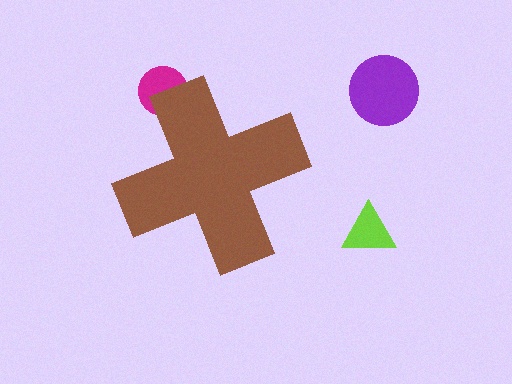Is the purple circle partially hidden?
No, the purple circle is fully visible.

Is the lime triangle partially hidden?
No, the lime triangle is fully visible.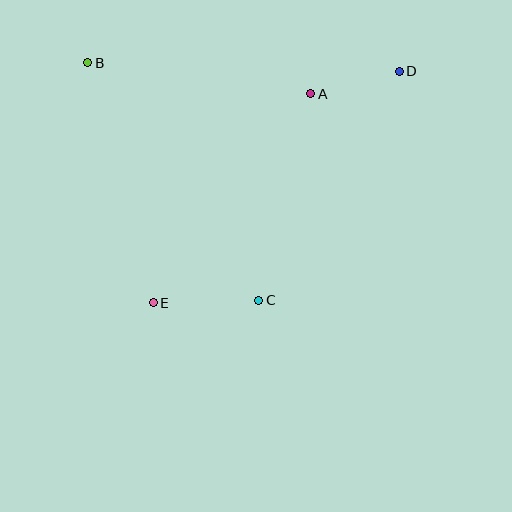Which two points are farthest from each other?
Points D and E are farthest from each other.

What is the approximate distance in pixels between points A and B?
The distance between A and B is approximately 225 pixels.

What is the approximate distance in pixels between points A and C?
The distance between A and C is approximately 213 pixels.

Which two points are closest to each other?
Points A and D are closest to each other.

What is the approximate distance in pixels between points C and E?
The distance between C and E is approximately 106 pixels.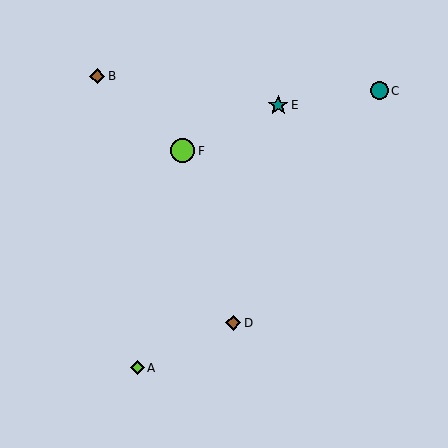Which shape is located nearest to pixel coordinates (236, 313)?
The brown diamond (labeled D) at (233, 323) is nearest to that location.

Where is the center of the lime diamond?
The center of the lime diamond is at (137, 368).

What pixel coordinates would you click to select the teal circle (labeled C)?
Click at (379, 91) to select the teal circle C.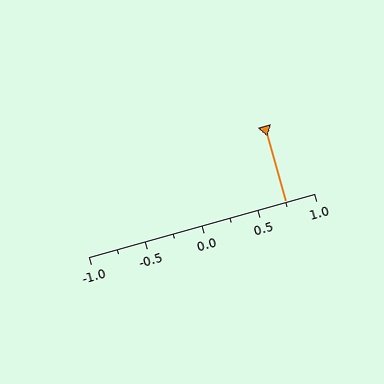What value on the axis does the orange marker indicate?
The marker indicates approximately 0.75.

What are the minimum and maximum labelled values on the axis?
The axis runs from -1.0 to 1.0.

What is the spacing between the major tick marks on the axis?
The major ticks are spaced 0.5 apart.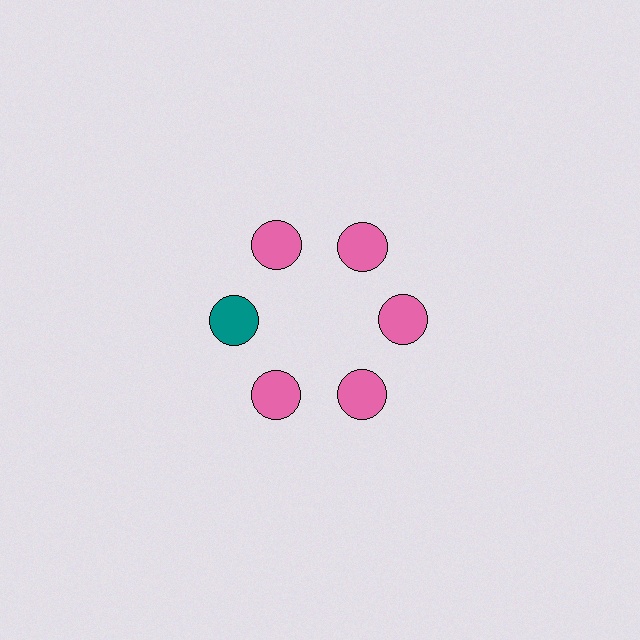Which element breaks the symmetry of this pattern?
The teal circle at roughly the 9 o'clock position breaks the symmetry. All other shapes are pink circles.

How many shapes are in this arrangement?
There are 6 shapes arranged in a ring pattern.